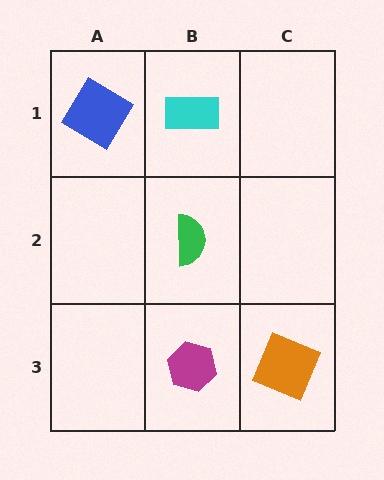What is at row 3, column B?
A magenta hexagon.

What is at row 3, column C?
An orange square.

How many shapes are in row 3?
2 shapes.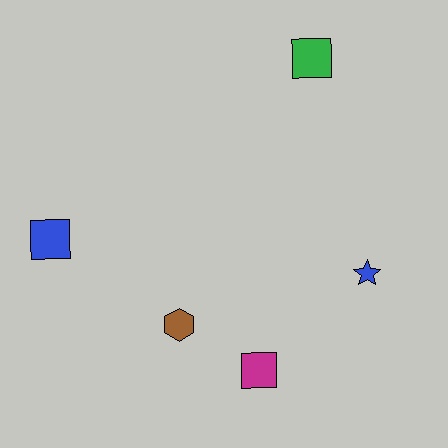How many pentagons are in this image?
There are no pentagons.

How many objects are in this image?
There are 5 objects.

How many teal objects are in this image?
There are no teal objects.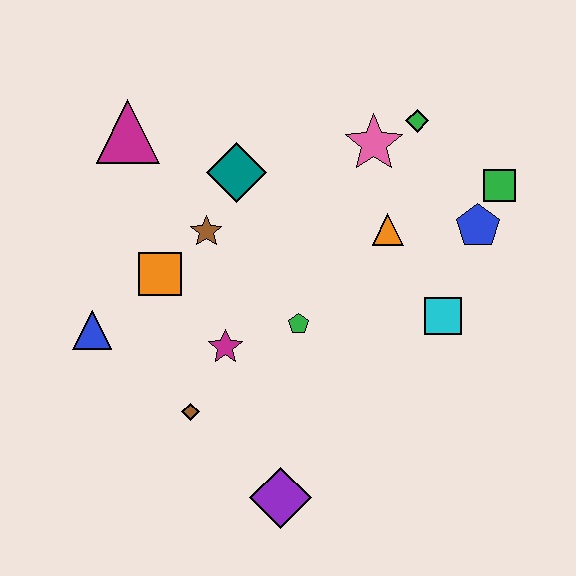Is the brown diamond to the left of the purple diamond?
Yes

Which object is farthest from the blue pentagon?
The blue triangle is farthest from the blue pentagon.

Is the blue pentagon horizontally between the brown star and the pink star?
No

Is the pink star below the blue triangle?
No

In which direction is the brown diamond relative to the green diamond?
The brown diamond is below the green diamond.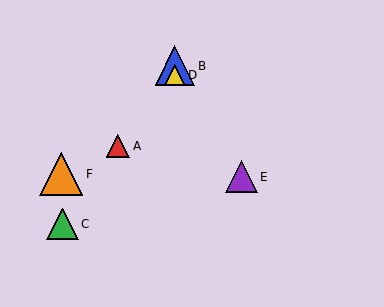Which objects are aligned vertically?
Objects B, D are aligned vertically.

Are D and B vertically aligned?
Yes, both are at x≈175.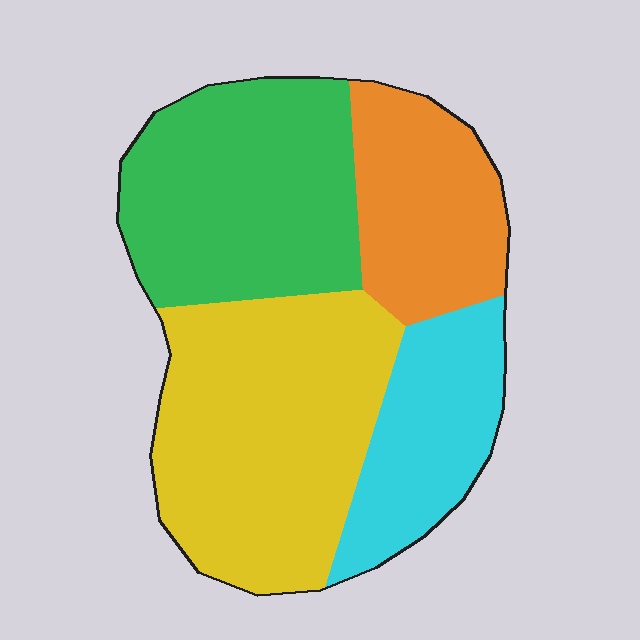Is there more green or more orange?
Green.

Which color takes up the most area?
Yellow, at roughly 35%.